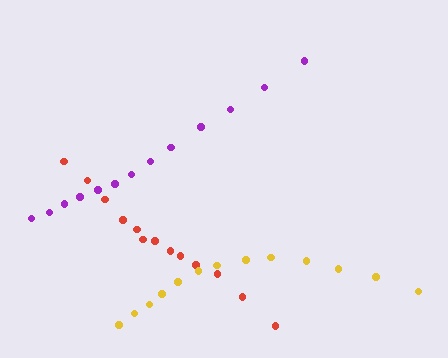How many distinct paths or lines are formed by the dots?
There are 3 distinct paths.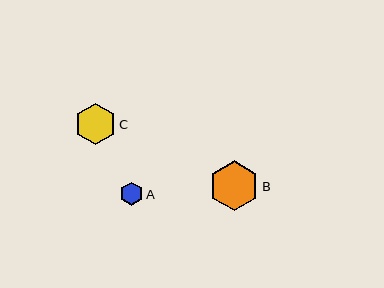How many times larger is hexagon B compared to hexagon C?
Hexagon B is approximately 1.2 times the size of hexagon C.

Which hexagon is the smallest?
Hexagon A is the smallest with a size of approximately 24 pixels.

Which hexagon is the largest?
Hexagon B is the largest with a size of approximately 50 pixels.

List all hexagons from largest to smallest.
From largest to smallest: B, C, A.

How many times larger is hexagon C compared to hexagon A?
Hexagon C is approximately 1.8 times the size of hexagon A.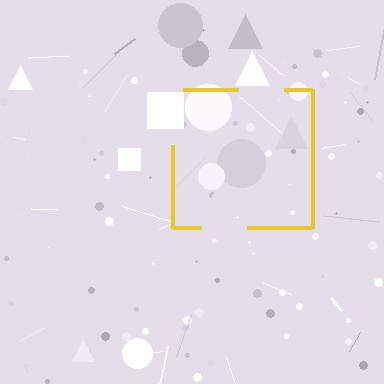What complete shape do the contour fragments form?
The contour fragments form a square.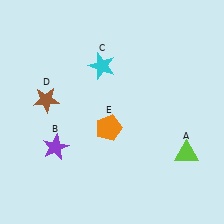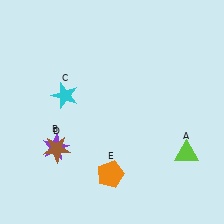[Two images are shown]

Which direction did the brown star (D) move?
The brown star (D) moved down.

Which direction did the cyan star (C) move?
The cyan star (C) moved left.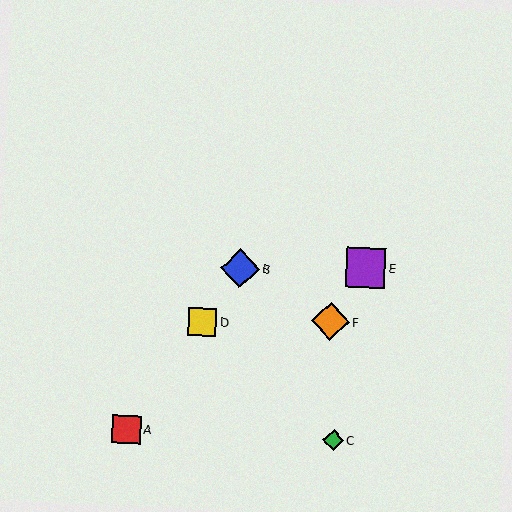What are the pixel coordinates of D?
Object D is at (202, 322).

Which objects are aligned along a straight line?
Objects A, B, D are aligned along a straight line.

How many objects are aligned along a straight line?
3 objects (A, B, D) are aligned along a straight line.